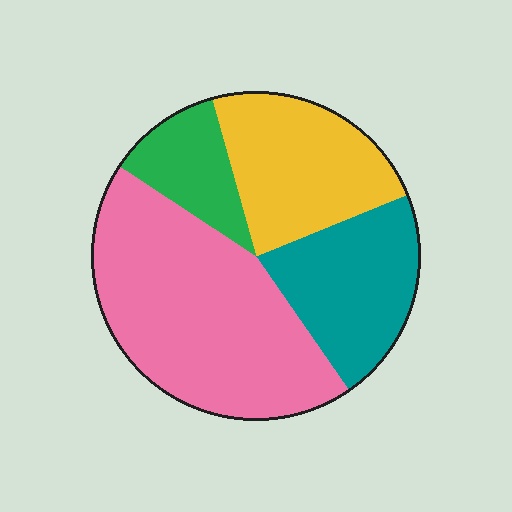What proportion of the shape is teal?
Teal covers roughly 20% of the shape.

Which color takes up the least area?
Green, at roughly 10%.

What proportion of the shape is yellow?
Yellow covers roughly 25% of the shape.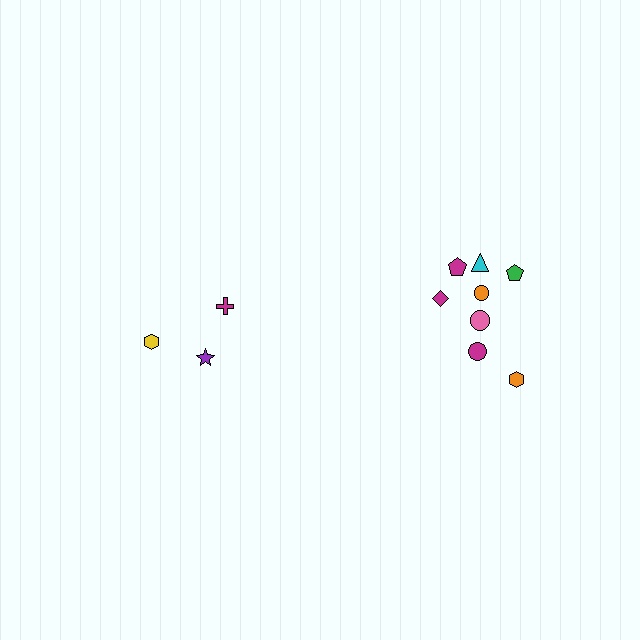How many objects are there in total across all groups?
There are 11 objects.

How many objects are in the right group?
There are 8 objects.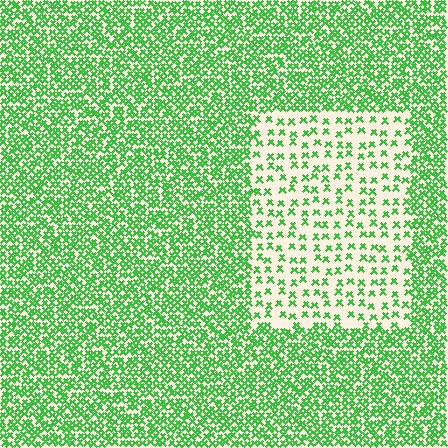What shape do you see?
I see a rectangle.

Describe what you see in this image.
The image contains small green elements arranged at two different densities. A rectangle-shaped region is visible where the elements are less densely packed than the surrounding area.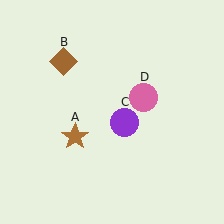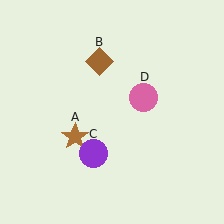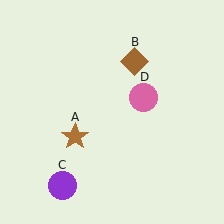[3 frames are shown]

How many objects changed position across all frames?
2 objects changed position: brown diamond (object B), purple circle (object C).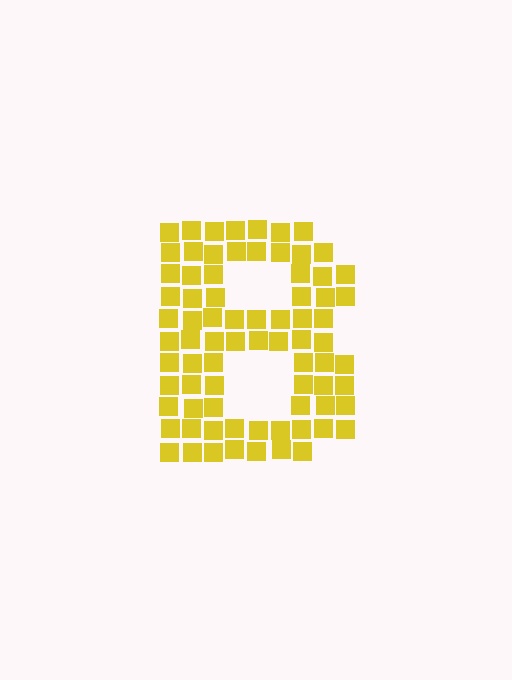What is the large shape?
The large shape is the letter B.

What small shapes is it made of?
It is made of small squares.